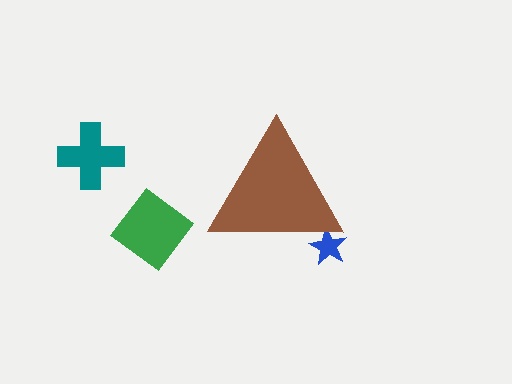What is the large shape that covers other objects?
A brown triangle.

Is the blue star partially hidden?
Yes, the blue star is partially hidden behind the brown triangle.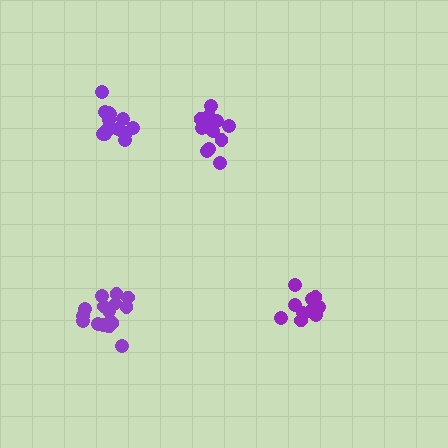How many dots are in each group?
Group 1: 15 dots, Group 2: 11 dots, Group 3: 14 dots, Group 4: 16 dots (56 total).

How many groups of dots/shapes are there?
There are 4 groups.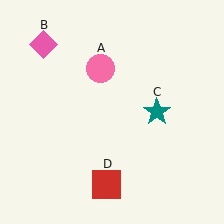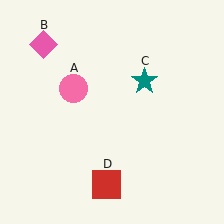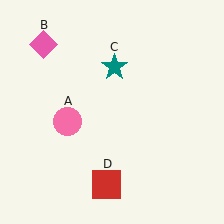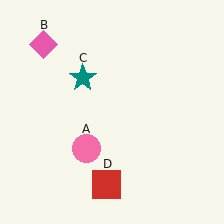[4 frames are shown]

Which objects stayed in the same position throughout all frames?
Pink diamond (object B) and red square (object D) remained stationary.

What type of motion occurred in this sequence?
The pink circle (object A), teal star (object C) rotated counterclockwise around the center of the scene.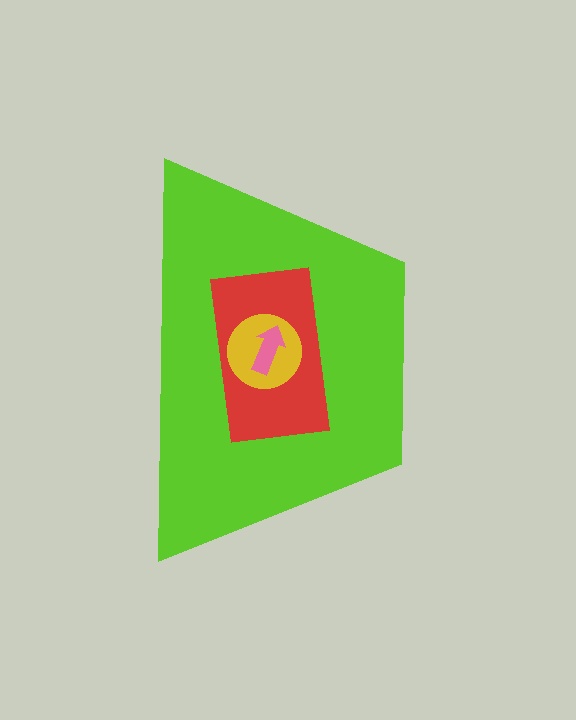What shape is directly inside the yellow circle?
The pink arrow.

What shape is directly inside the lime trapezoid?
The red rectangle.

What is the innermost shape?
The pink arrow.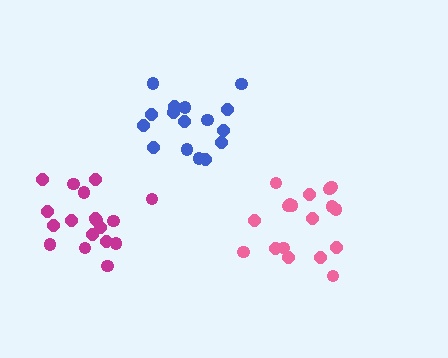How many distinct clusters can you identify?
There are 3 distinct clusters.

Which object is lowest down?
The magenta cluster is bottommost.